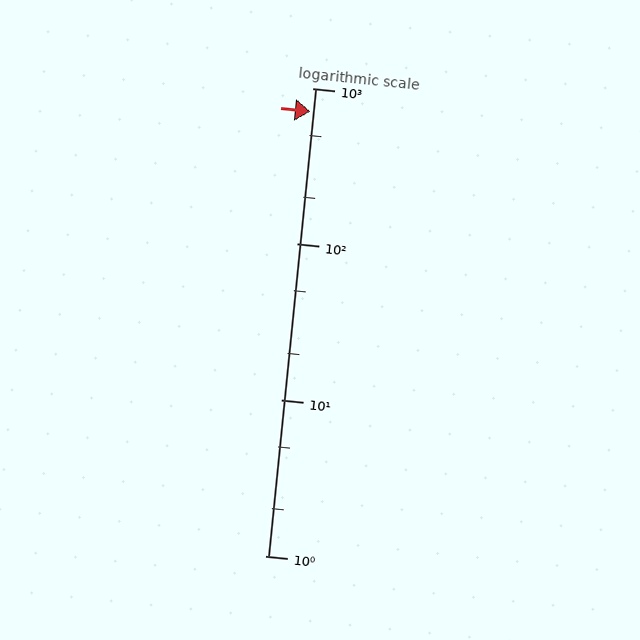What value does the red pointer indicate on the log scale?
The pointer indicates approximately 710.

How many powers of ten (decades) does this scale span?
The scale spans 3 decades, from 1 to 1000.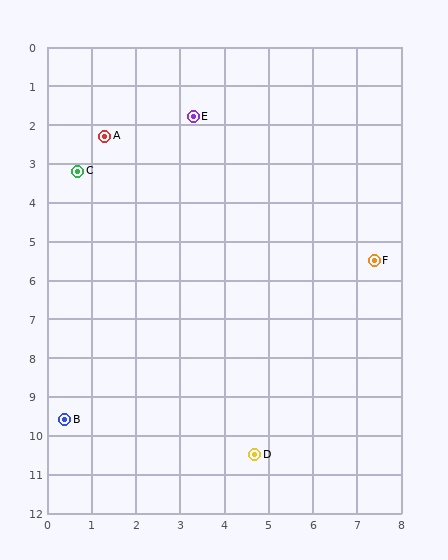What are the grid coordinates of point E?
Point E is at approximately (3.3, 1.8).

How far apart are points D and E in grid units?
Points D and E are about 8.8 grid units apart.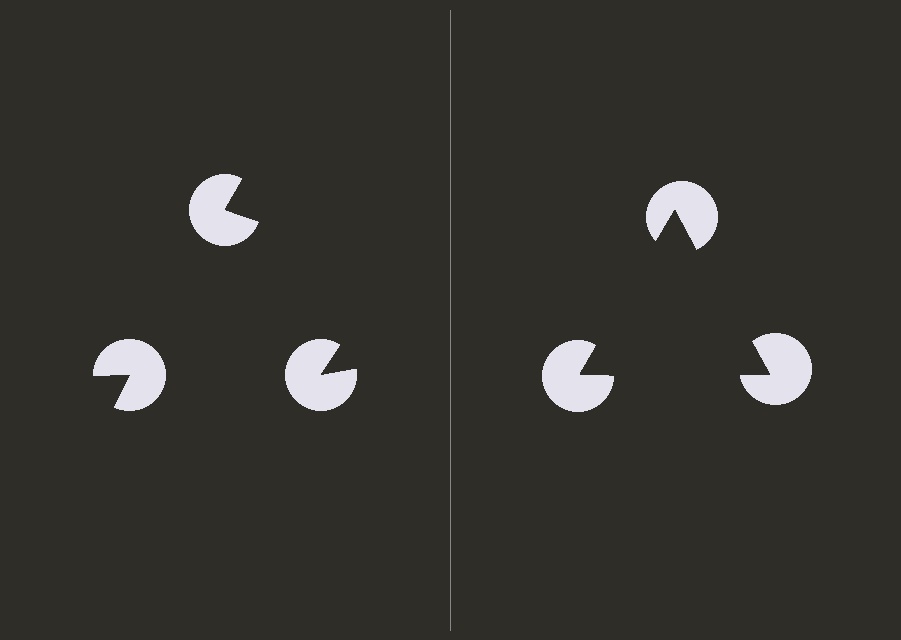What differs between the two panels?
The pac-man discs are positioned identically on both sides; only the wedge orientations differ. On the right they align to a triangle; on the left they are misaligned.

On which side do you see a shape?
An illusory triangle appears on the right side. On the left side the wedge cuts are rotated, so no coherent shape forms.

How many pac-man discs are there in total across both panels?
6 — 3 on each side.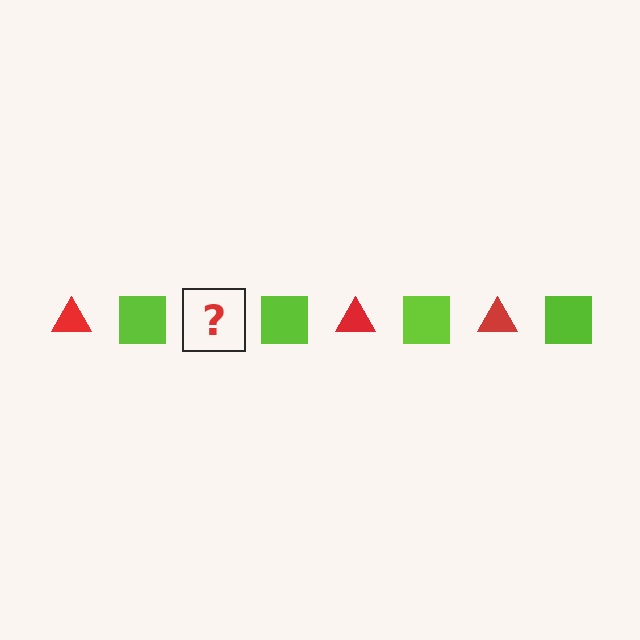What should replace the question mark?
The question mark should be replaced with a red triangle.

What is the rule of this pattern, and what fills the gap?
The rule is that the pattern alternates between red triangle and lime square. The gap should be filled with a red triangle.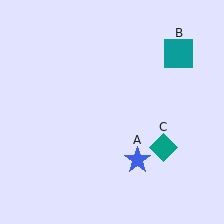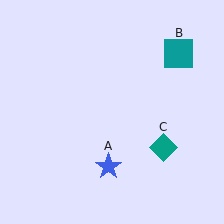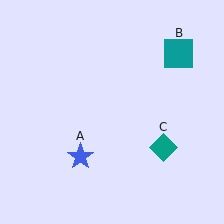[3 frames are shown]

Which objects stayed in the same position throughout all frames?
Teal square (object B) and teal diamond (object C) remained stationary.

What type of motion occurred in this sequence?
The blue star (object A) rotated clockwise around the center of the scene.